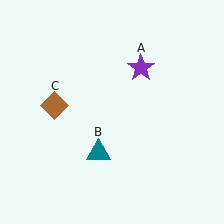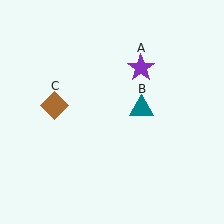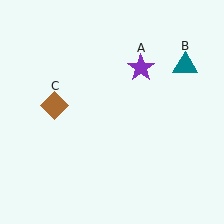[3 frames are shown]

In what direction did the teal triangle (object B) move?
The teal triangle (object B) moved up and to the right.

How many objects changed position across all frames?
1 object changed position: teal triangle (object B).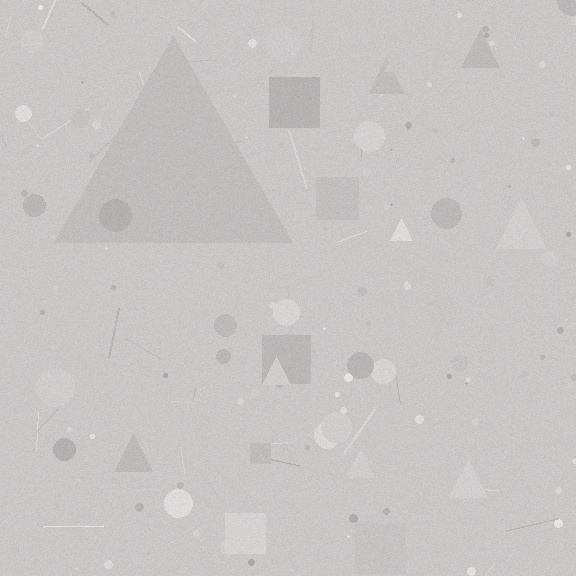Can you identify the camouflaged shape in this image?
The camouflaged shape is a triangle.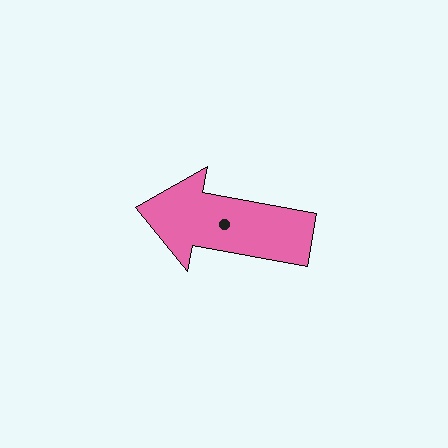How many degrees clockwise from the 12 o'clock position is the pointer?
Approximately 280 degrees.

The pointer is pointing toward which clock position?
Roughly 9 o'clock.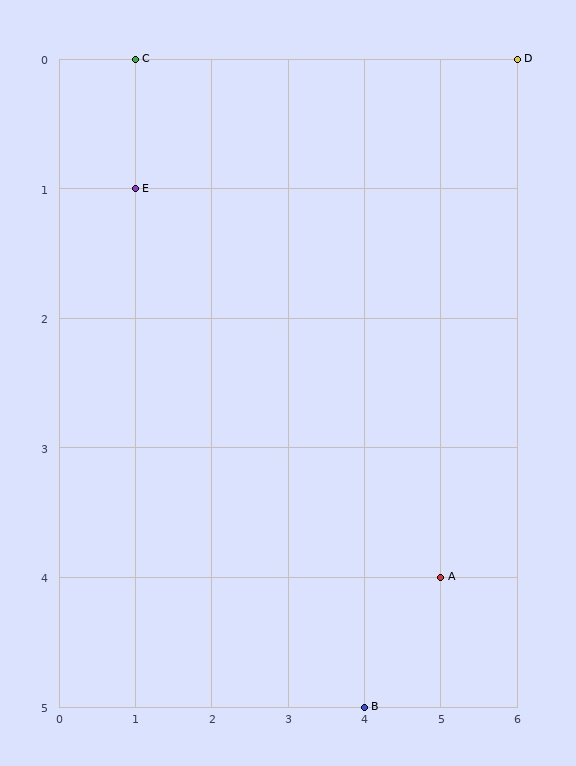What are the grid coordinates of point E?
Point E is at grid coordinates (1, 1).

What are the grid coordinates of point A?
Point A is at grid coordinates (5, 4).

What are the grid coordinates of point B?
Point B is at grid coordinates (4, 5).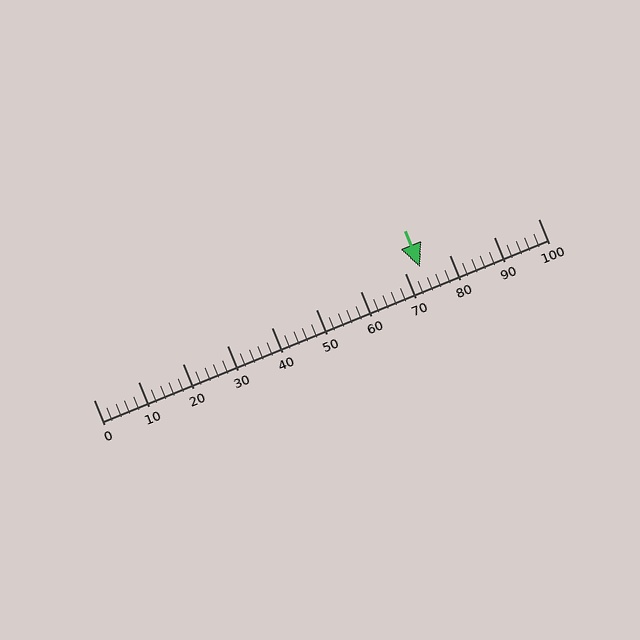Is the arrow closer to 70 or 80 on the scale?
The arrow is closer to 70.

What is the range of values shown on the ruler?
The ruler shows values from 0 to 100.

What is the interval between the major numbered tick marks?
The major tick marks are spaced 10 units apart.